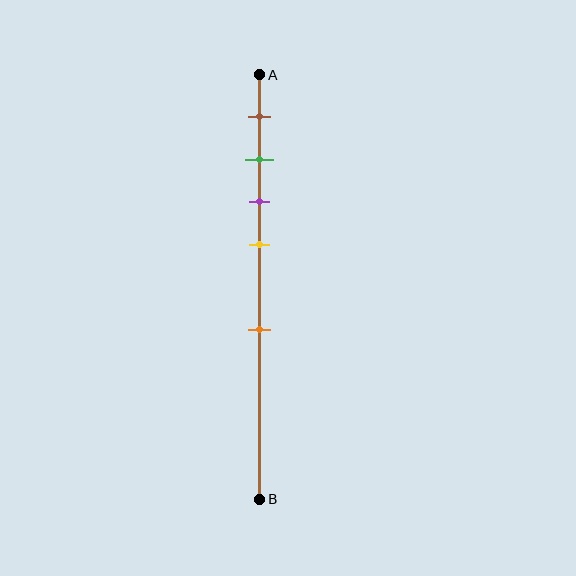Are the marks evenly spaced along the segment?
No, the marks are not evenly spaced.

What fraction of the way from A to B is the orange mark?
The orange mark is approximately 60% (0.6) of the way from A to B.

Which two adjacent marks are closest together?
The green and purple marks are the closest adjacent pair.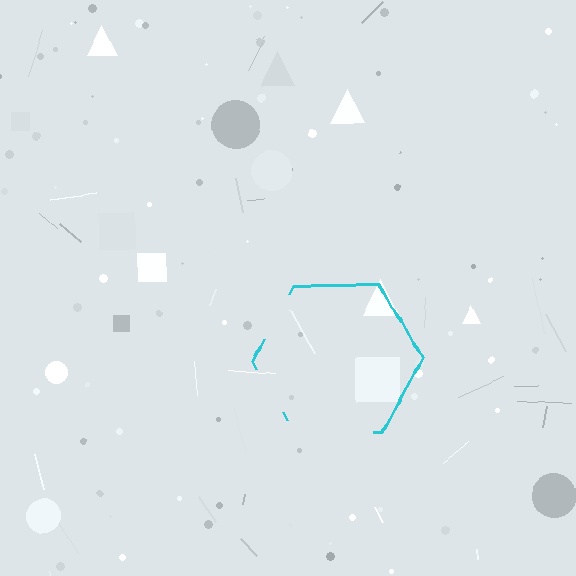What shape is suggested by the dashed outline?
The dashed outline suggests a hexagon.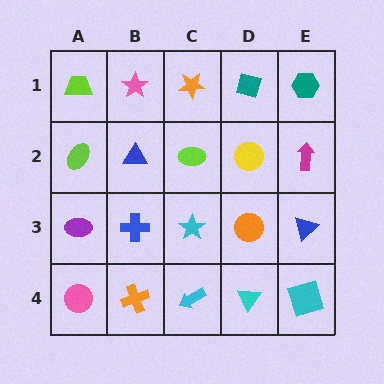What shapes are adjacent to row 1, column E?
A magenta arrow (row 2, column E), a teal diamond (row 1, column D).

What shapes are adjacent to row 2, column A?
A lime trapezoid (row 1, column A), a purple ellipse (row 3, column A), a blue triangle (row 2, column B).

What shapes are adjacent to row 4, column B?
A blue cross (row 3, column B), a pink circle (row 4, column A), a cyan arrow (row 4, column C).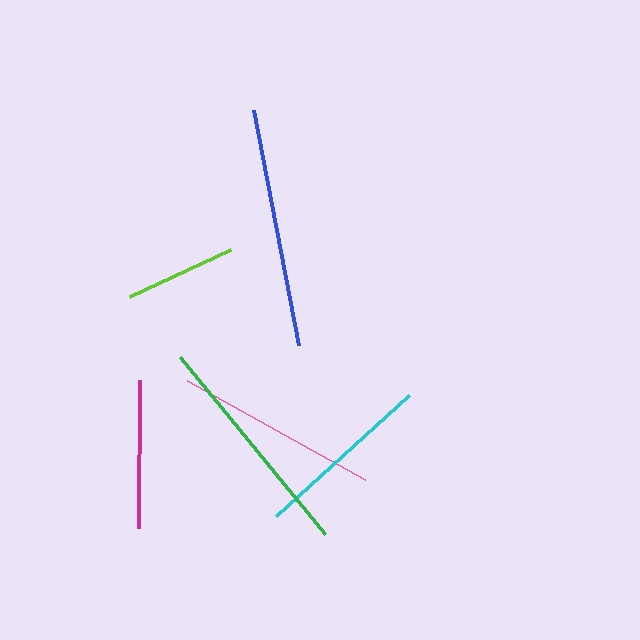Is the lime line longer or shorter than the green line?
The green line is longer than the lime line.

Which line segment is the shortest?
The lime line is the shortest at approximately 111 pixels.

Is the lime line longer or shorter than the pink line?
The pink line is longer than the lime line.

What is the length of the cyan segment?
The cyan segment is approximately 180 pixels long.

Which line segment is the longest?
The blue line is the longest at approximately 239 pixels.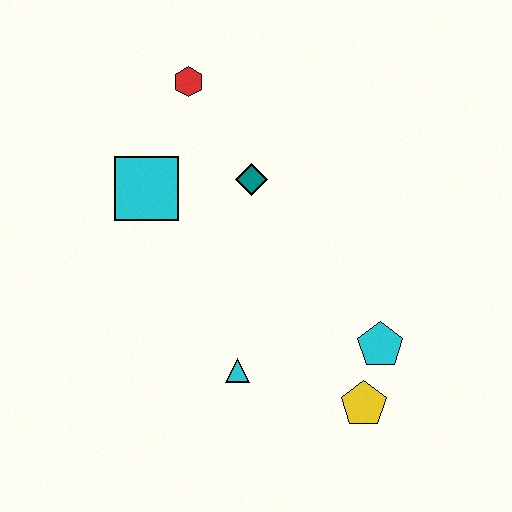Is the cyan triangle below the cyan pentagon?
Yes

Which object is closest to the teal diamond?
The cyan square is closest to the teal diamond.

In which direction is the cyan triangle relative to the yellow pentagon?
The cyan triangle is to the left of the yellow pentagon.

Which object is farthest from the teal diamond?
The yellow pentagon is farthest from the teal diamond.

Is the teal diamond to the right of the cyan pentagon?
No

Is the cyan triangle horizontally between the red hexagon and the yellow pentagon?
Yes